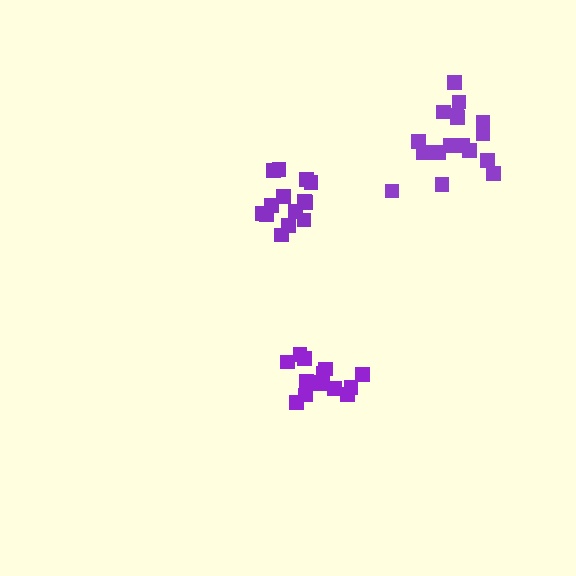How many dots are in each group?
Group 1: 14 dots, Group 2: 14 dots, Group 3: 17 dots (45 total).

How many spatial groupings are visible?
There are 3 spatial groupings.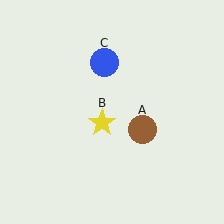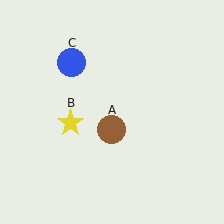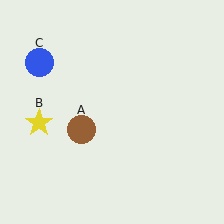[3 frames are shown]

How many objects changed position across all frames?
3 objects changed position: brown circle (object A), yellow star (object B), blue circle (object C).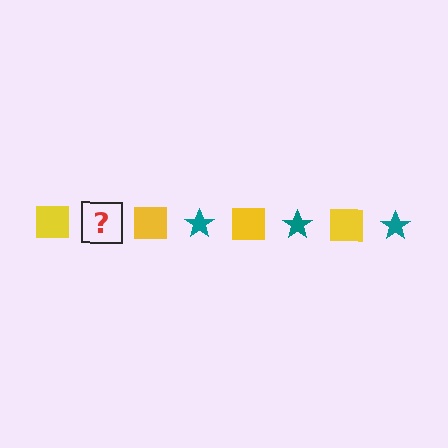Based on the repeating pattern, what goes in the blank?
The blank should be a teal star.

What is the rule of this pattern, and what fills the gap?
The rule is that the pattern alternates between yellow square and teal star. The gap should be filled with a teal star.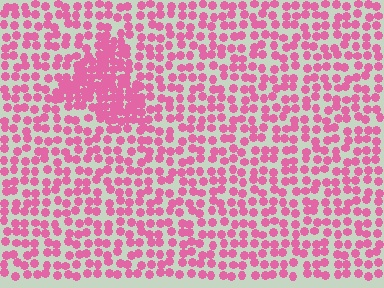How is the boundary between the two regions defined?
The boundary is defined by a change in element density (approximately 2.0x ratio). All elements are the same color, size, and shape.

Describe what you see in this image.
The image contains small pink elements arranged at two different densities. A triangle-shaped region is visible where the elements are more densely packed than the surrounding area.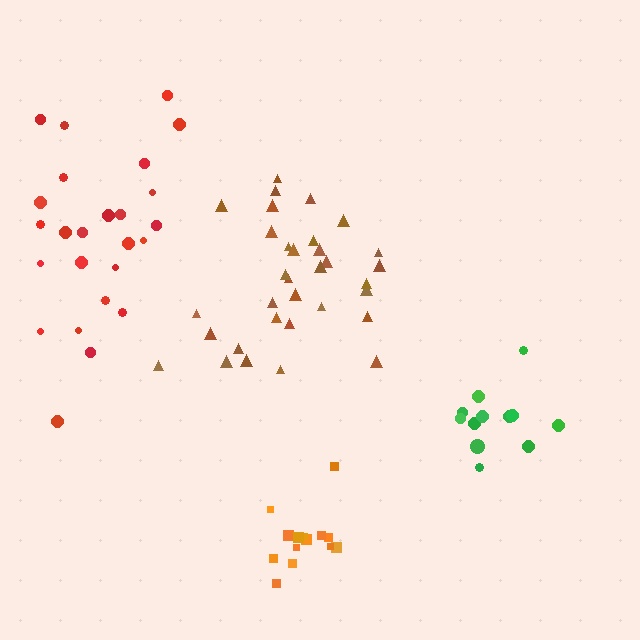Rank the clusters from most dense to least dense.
orange, green, brown, red.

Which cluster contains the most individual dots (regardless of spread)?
Brown (33).